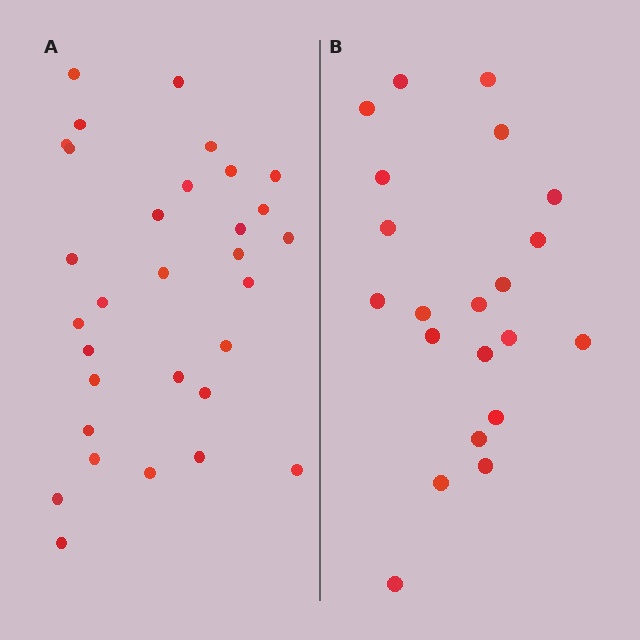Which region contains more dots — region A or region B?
Region A (the left region) has more dots.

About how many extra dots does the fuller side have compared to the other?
Region A has roughly 10 or so more dots than region B.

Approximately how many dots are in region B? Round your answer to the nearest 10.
About 20 dots. (The exact count is 21, which rounds to 20.)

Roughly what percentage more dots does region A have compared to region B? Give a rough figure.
About 50% more.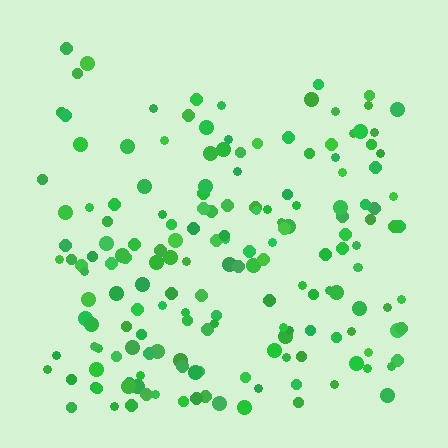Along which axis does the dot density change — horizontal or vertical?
Vertical.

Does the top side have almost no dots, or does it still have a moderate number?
Still a moderate number, just noticeably fewer than the bottom.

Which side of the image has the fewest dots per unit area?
The top.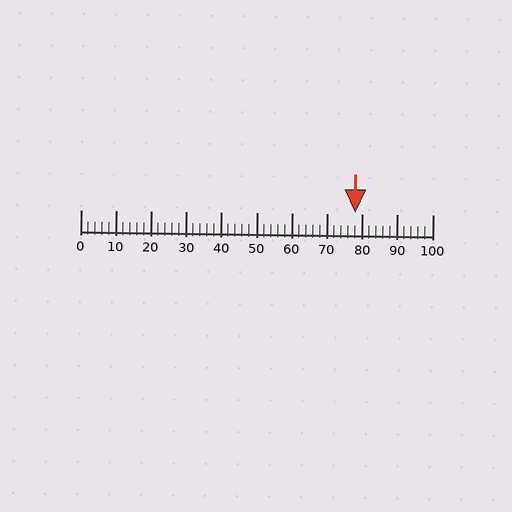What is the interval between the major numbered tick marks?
The major tick marks are spaced 10 units apart.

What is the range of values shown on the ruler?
The ruler shows values from 0 to 100.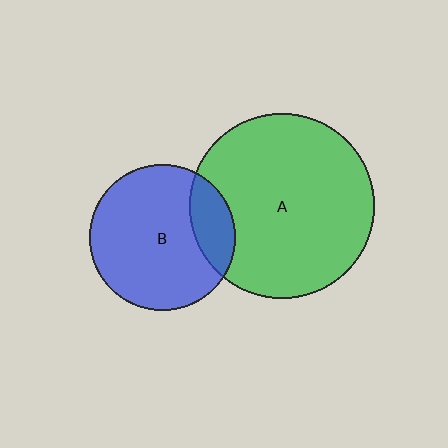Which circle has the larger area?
Circle A (green).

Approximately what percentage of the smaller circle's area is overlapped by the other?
Approximately 20%.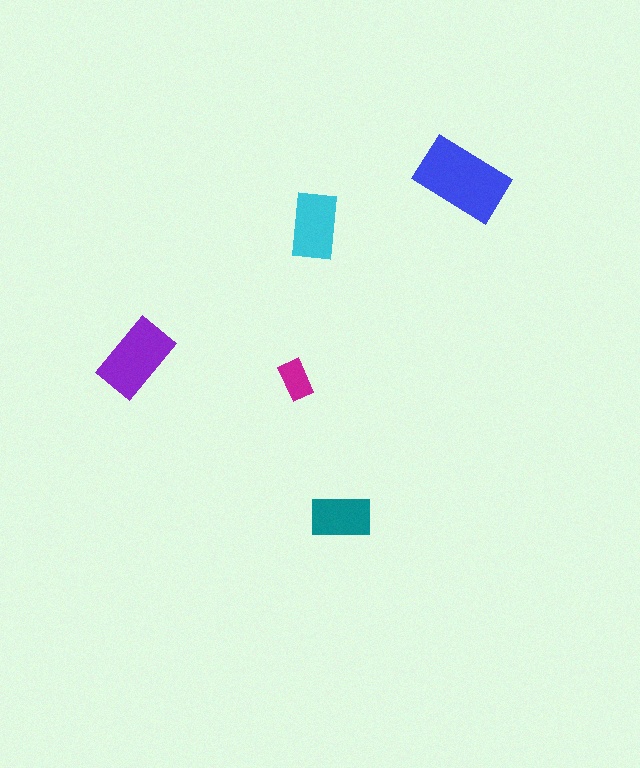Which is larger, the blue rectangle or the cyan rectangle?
The blue one.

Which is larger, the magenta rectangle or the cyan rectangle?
The cyan one.